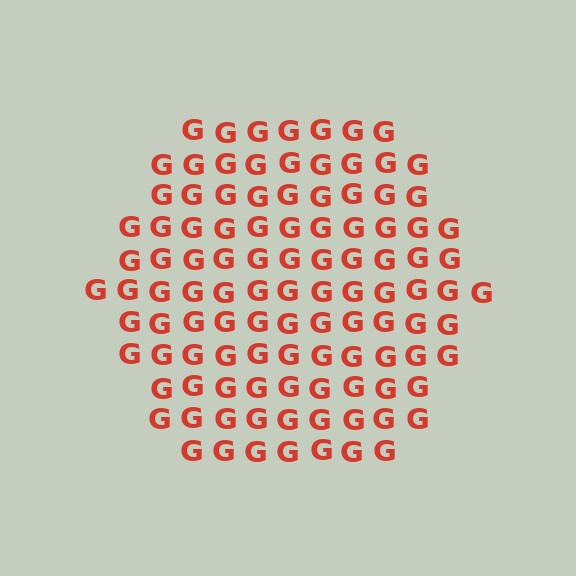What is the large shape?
The large shape is a hexagon.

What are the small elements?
The small elements are letter G's.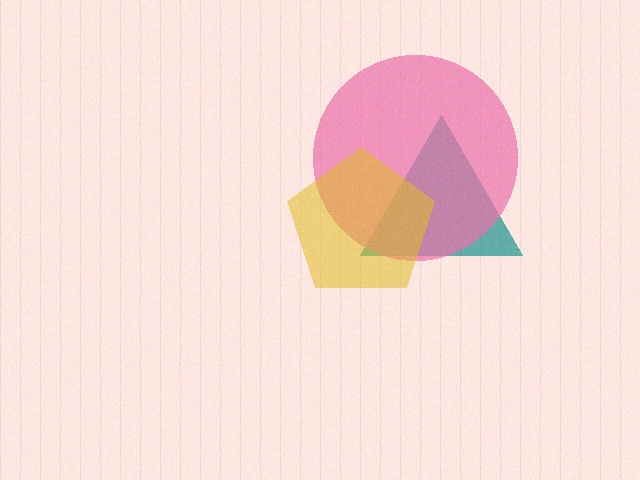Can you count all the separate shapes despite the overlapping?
Yes, there are 3 separate shapes.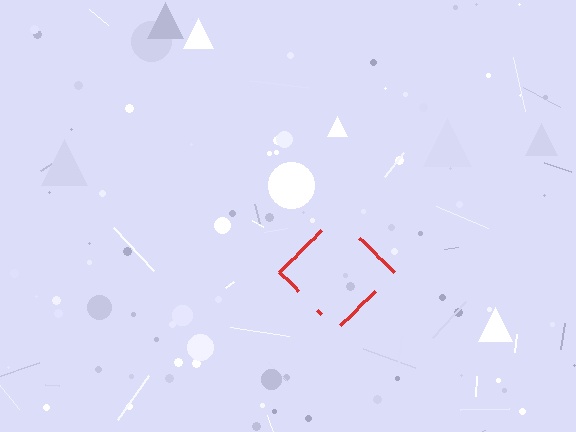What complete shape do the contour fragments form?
The contour fragments form a diamond.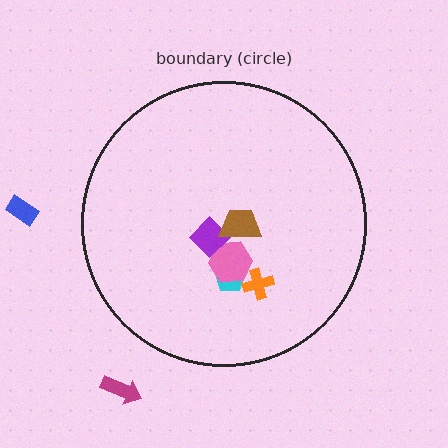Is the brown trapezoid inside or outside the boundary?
Inside.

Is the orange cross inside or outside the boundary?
Inside.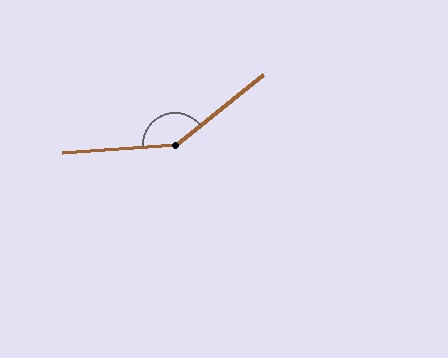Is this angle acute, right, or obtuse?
It is obtuse.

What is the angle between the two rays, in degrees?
Approximately 145 degrees.